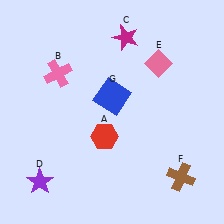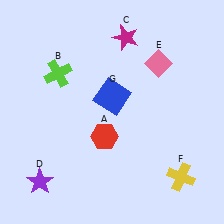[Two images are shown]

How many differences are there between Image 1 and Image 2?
There are 2 differences between the two images.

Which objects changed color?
B changed from pink to lime. F changed from brown to yellow.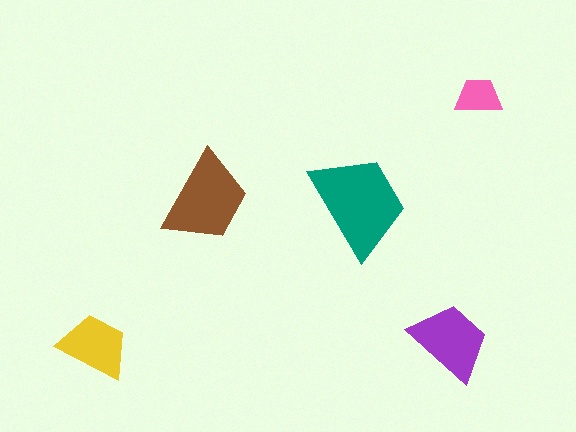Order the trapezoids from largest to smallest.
the teal one, the brown one, the purple one, the yellow one, the pink one.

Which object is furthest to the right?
The pink trapezoid is rightmost.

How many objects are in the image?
There are 5 objects in the image.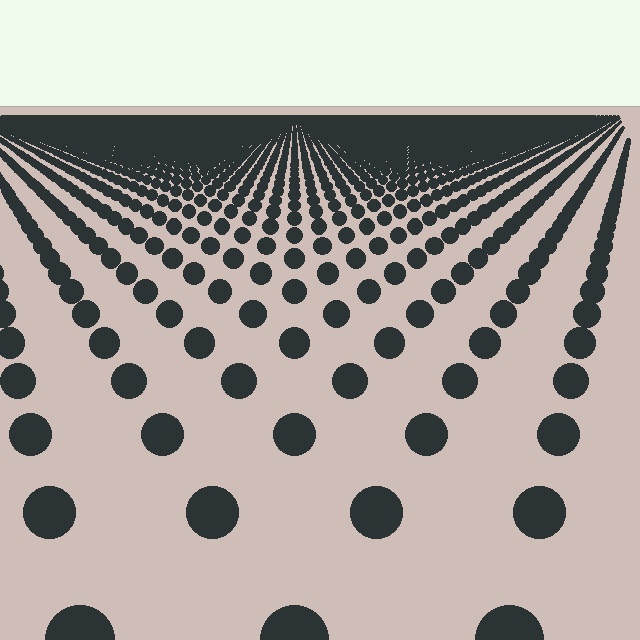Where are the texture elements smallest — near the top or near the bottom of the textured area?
Near the top.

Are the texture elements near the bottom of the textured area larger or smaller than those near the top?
Larger. Near the bottom, elements are closer to the viewer and appear at a bigger on-screen size.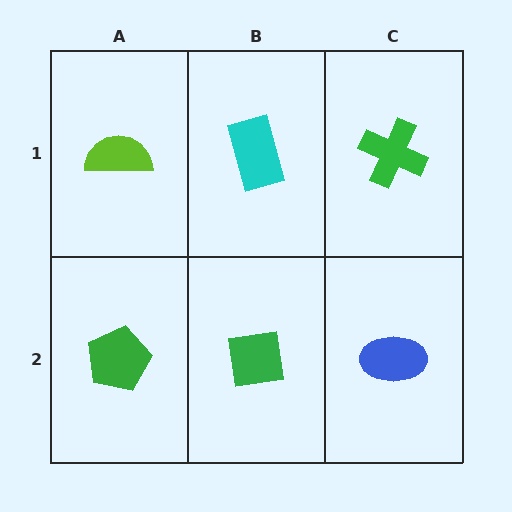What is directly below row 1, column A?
A green pentagon.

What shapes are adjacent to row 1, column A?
A green pentagon (row 2, column A), a cyan rectangle (row 1, column B).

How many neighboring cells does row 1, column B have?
3.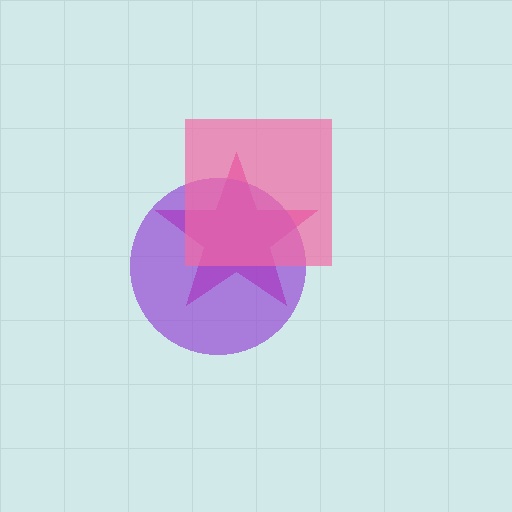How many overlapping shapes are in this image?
There are 3 overlapping shapes in the image.